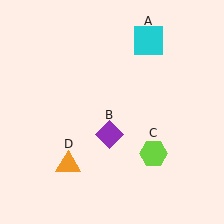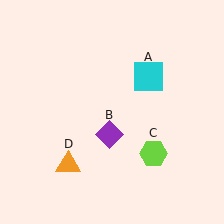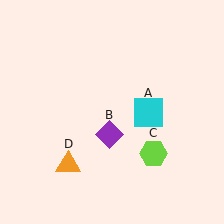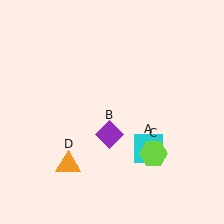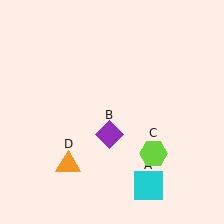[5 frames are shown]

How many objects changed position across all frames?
1 object changed position: cyan square (object A).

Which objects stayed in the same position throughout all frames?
Purple diamond (object B) and lime hexagon (object C) and orange triangle (object D) remained stationary.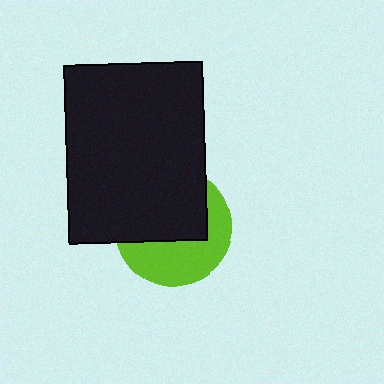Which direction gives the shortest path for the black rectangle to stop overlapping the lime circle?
Moving up gives the shortest separation.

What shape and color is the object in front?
The object in front is a black rectangle.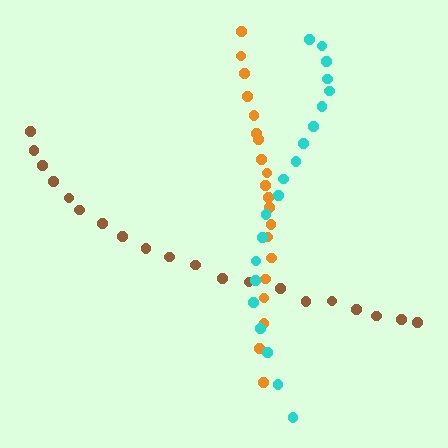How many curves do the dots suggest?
There are 3 distinct paths.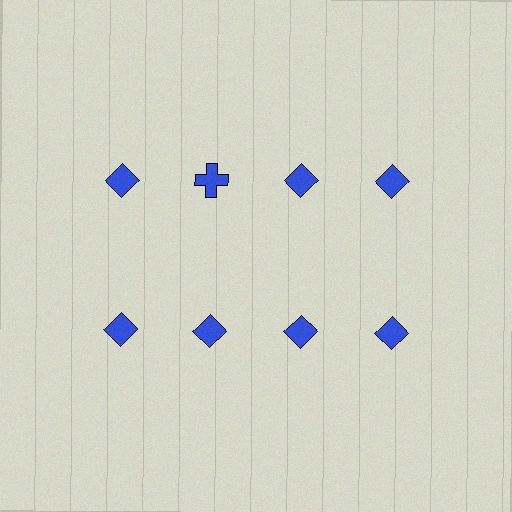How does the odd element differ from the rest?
It has a different shape: cross instead of diamond.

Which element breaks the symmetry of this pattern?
The blue cross in the top row, second from left column breaks the symmetry. All other shapes are blue diamonds.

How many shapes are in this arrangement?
There are 8 shapes arranged in a grid pattern.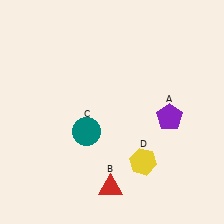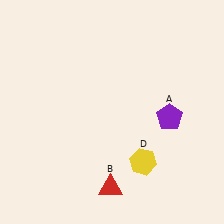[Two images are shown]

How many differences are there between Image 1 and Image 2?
There is 1 difference between the two images.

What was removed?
The teal circle (C) was removed in Image 2.